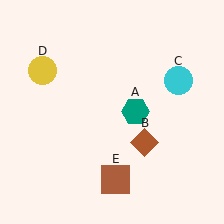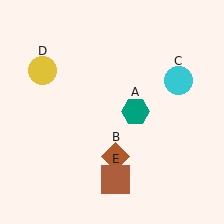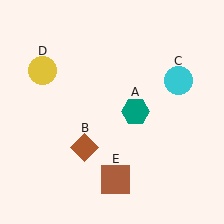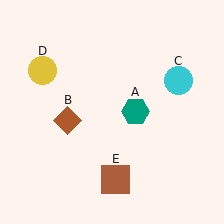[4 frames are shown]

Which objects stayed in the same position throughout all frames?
Teal hexagon (object A) and cyan circle (object C) and yellow circle (object D) and brown square (object E) remained stationary.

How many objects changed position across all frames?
1 object changed position: brown diamond (object B).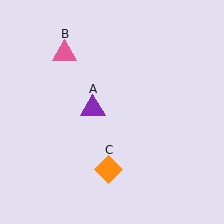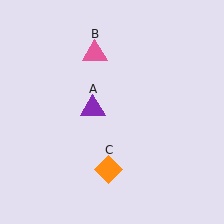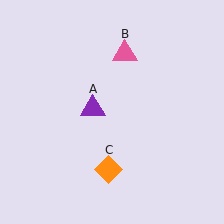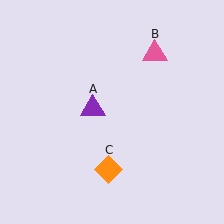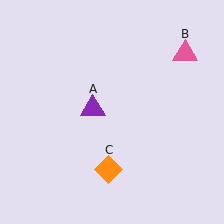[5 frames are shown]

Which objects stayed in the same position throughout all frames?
Purple triangle (object A) and orange diamond (object C) remained stationary.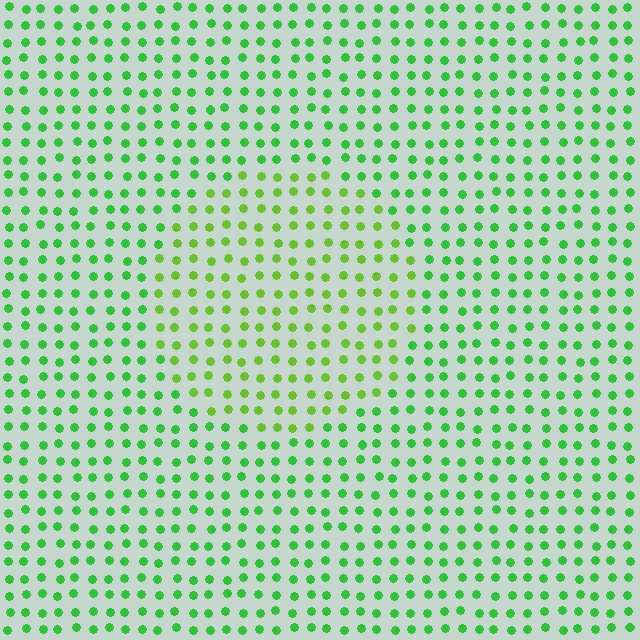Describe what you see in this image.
The image is filled with small green elements in a uniform arrangement. A circle-shaped region is visible where the elements are tinted to a slightly different hue, forming a subtle color boundary.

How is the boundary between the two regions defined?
The boundary is defined purely by a slight shift in hue (about 28 degrees). Spacing, size, and orientation are identical on both sides.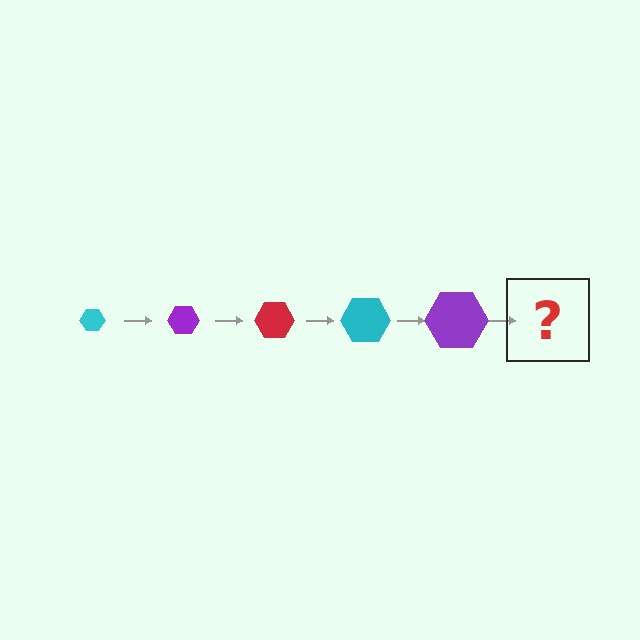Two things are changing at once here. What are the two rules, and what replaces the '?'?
The two rules are that the hexagon grows larger each step and the color cycles through cyan, purple, and red. The '?' should be a red hexagon, larger than the previous one.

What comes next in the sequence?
The next element should be a red hexagon, larger than the previous one.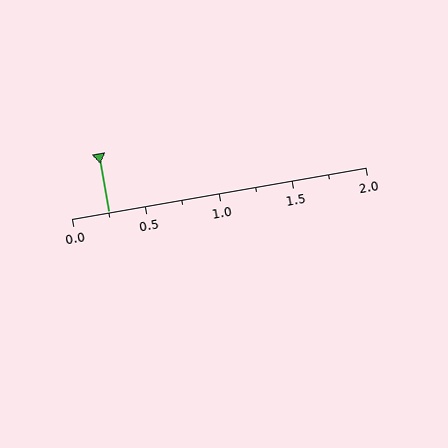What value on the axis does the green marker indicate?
The marker indicates approximately 0.25.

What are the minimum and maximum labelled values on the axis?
The axis runs from 0.0 to 2.0.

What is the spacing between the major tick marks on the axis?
The major ticks are spaced 0.5 apart.